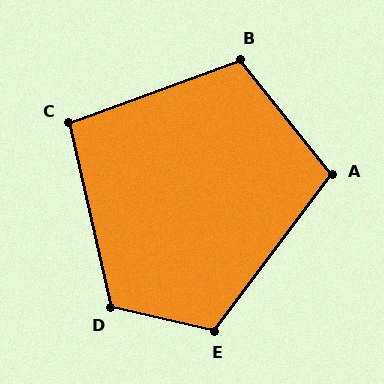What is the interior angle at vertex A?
Approximately 105 degrees (obtuse).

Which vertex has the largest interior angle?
D, at approximately 116 degrees.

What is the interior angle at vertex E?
Approximately 114 degrees (obtuse).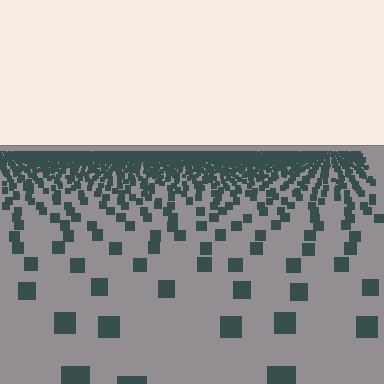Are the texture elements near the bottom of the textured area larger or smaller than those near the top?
Larger. Near the bottom, elements are closer to the viewer and appear at a bigger on-screen size.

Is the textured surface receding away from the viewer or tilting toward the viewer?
The surface is receding away from the viewer. Texture elements get smaller and denser toward the top.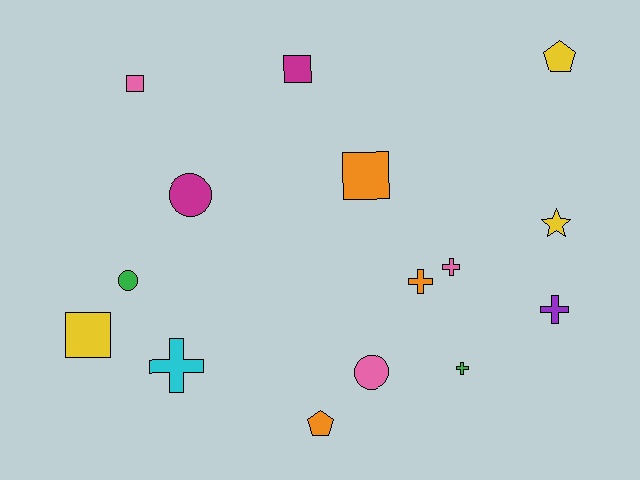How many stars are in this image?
There is 1 star.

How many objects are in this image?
There are 15 objects.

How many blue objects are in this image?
There are no blue objects.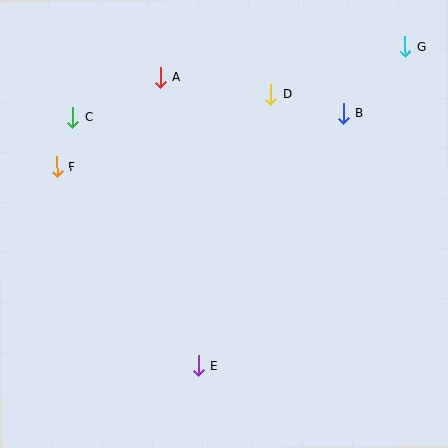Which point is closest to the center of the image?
Point D at (271, 94) is closest to the center.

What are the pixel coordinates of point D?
Point D is at (271, 94).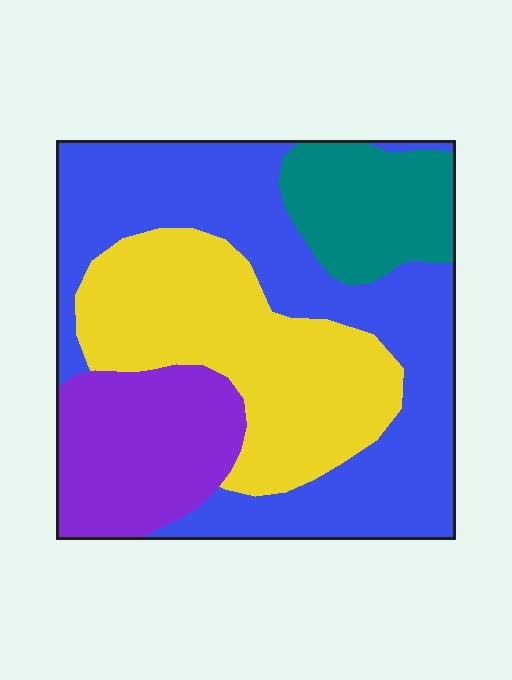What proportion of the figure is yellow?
Yellow covers roughly 30% of the figure.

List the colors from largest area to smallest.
From largest to smallest: blue, yellow, purple, teal.